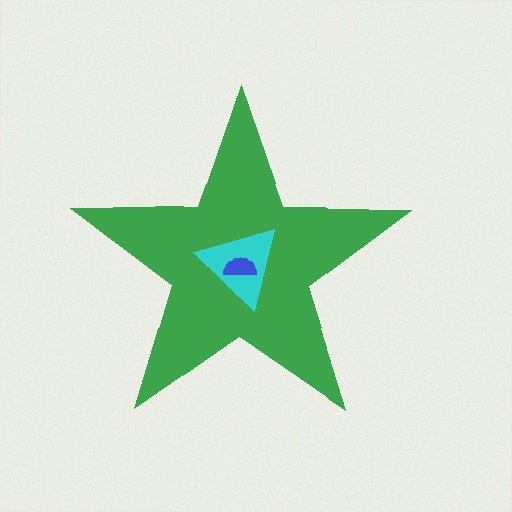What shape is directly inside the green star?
The cyan triangle.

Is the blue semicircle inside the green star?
Yes.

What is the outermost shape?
The green star.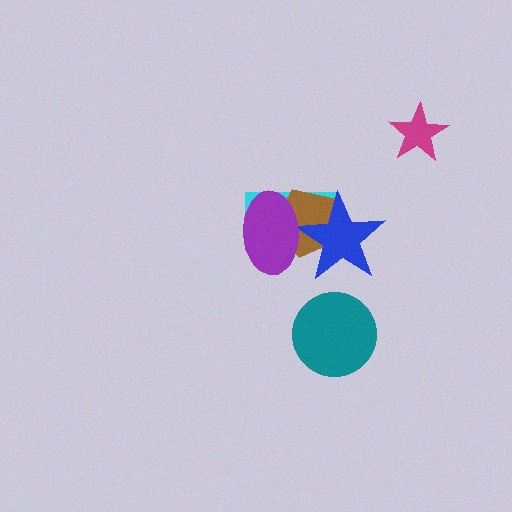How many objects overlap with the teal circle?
0 objects overlap with the teal circle.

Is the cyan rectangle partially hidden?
Yes, it is partially covered by another shape.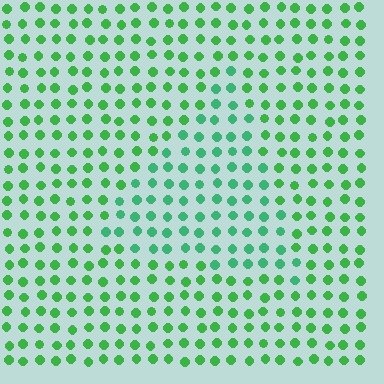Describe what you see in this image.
The image is filled with small green elements in a uniform arrangement. A triangle-shaped region is visible where the elements are tinted to a slightly different hue, forming a subtle color boundary.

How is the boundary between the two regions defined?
The boundary is defined purely by a slight shift in hue (about 24 degrees). Spacing, size, and orientation are identical on both sides.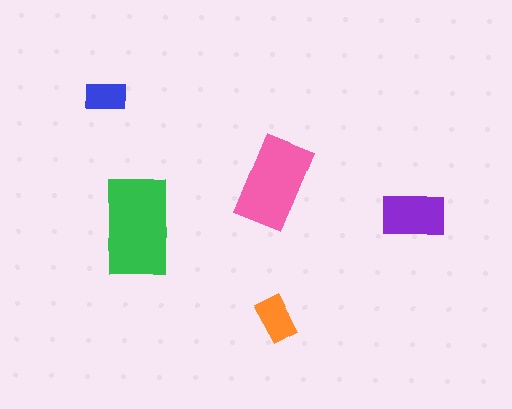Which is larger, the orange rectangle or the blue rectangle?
The orange one.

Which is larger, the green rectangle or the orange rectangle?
The green one.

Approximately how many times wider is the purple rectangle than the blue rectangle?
About 1.5 times wider.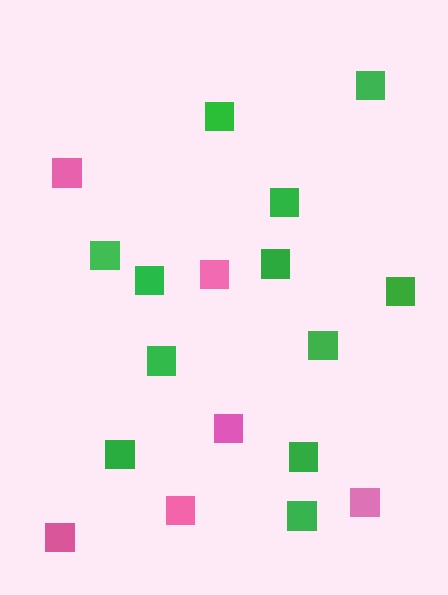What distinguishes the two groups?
There are 2 groups: one group of green squares (12) and one group of pink squares (6).